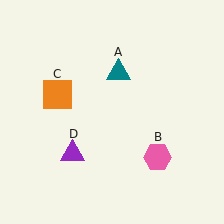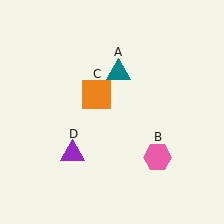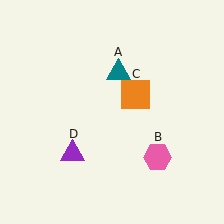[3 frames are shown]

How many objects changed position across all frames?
1 object changed position: orange square (object C).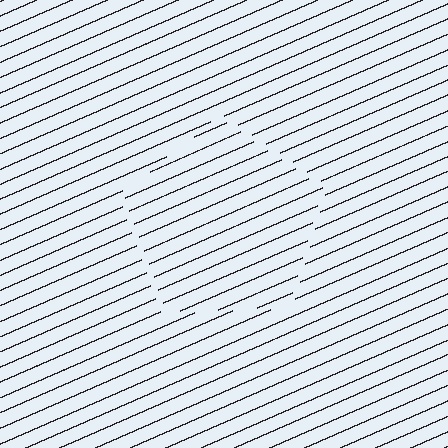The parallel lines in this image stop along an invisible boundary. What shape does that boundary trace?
An illusory pentagon. The interior of the shape contains the same grating, shifted by half a period — the contour is defined by the phase discontinuity where line-ends from the inner and outer gratings abut.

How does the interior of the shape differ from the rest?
The interior of the shape contains the same grating, shifted by half a period — the contour is defined by the phase discontinuity where line-ends from the inner and outer gratings abut.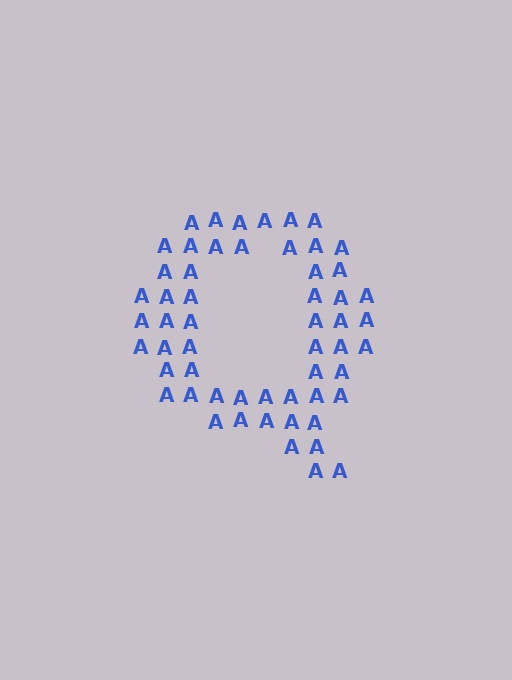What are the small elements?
The small elements are letter A's.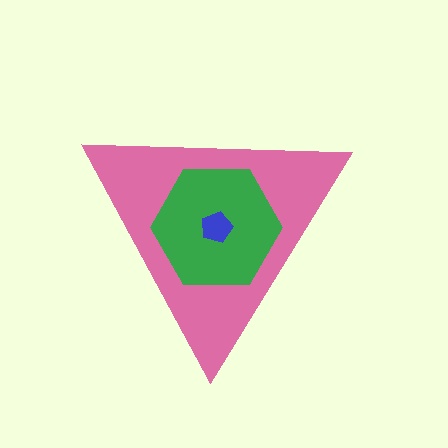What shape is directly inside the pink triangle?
The green hexagon.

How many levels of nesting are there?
3.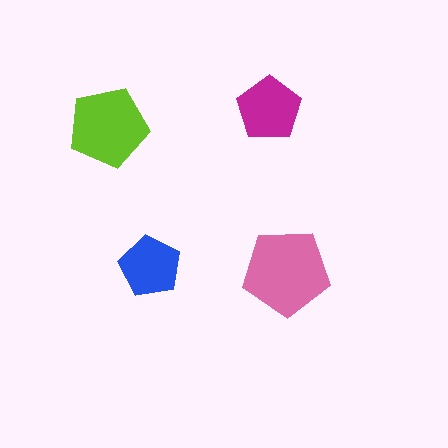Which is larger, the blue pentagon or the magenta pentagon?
The magenta one.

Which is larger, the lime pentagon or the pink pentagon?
The pink one.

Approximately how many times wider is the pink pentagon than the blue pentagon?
About 1.5 times wider.